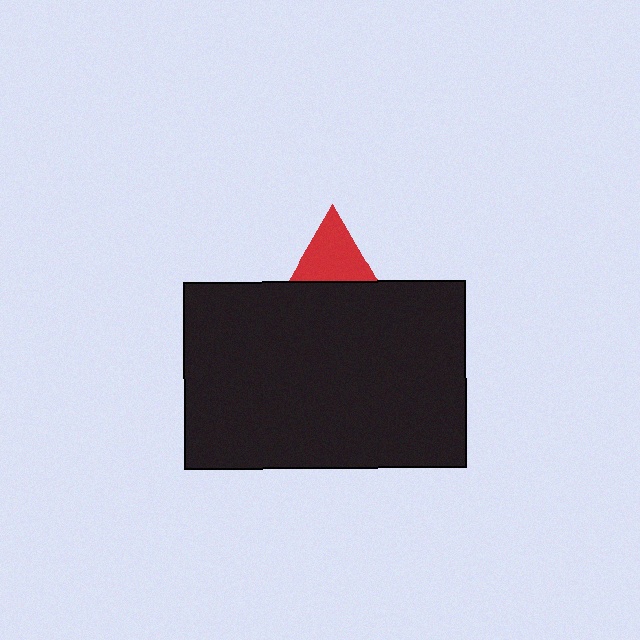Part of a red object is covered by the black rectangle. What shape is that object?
It is a triangle.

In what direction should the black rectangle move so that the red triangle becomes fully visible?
The black rectangle should move down. That is the shortest direction to clear the overlap and leave the red triangle fully visible.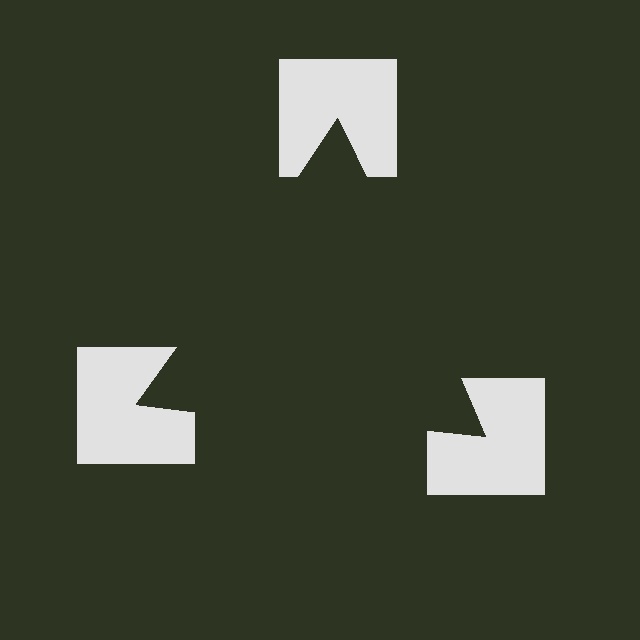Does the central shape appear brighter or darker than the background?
It typically appears slightly darker than the background, even though no actual brightness change is drawn.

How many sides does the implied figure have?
3 sides.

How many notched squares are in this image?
There are 3 — one at each vertex of the illusory triangle.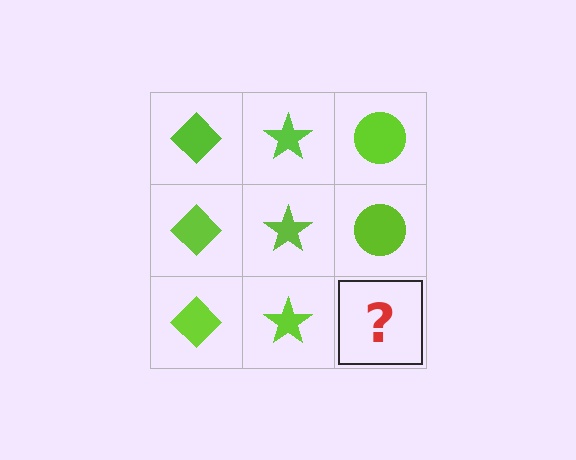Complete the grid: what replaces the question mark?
The question mark should be replaced with a lime circle.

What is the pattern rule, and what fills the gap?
The rule is that each column has a consistent shape. The gap should be filled with a lime circle.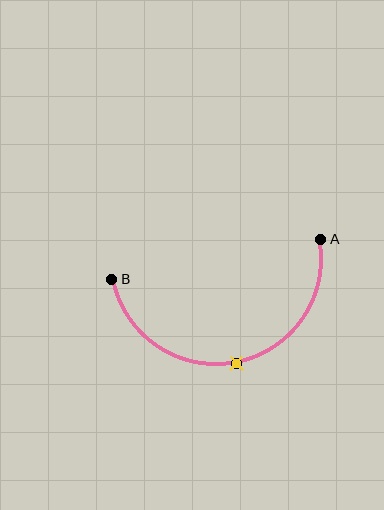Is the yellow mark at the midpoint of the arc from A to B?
Yes. The yellow mark lies on the arc at equal arc-length from both A and B — it is the arc midpoint.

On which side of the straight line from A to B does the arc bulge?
The arc bulges below the straight line connecting A and B.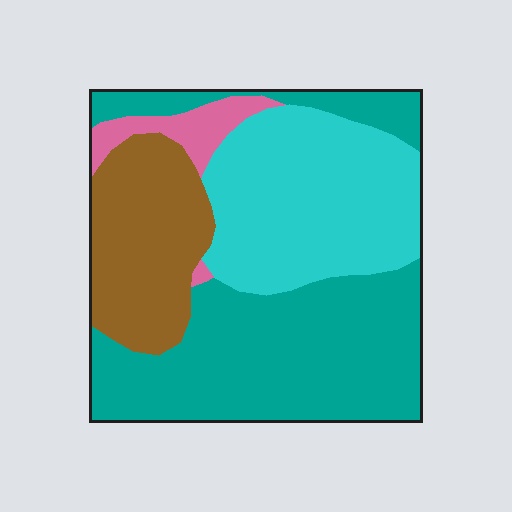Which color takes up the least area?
Pink, at roughly 5%.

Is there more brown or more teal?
Teal.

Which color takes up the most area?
Teal, at roughly 45%.